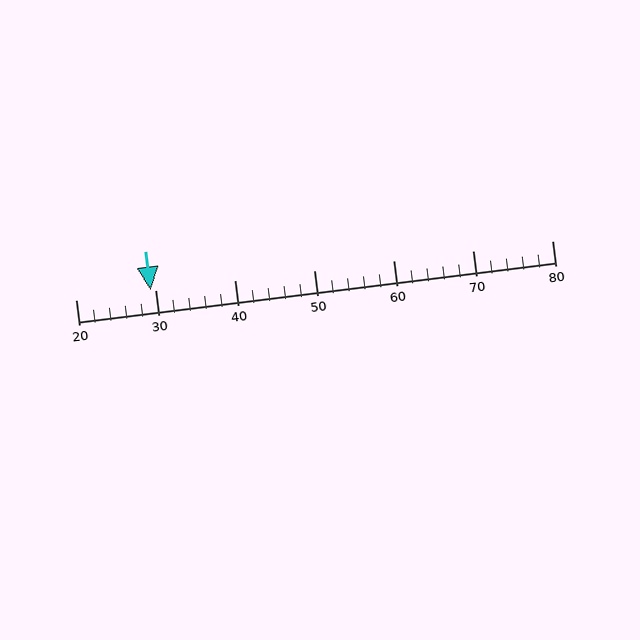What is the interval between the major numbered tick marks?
The major tick marks are spaced 10 units apart.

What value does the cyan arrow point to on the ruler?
The cyan arrow points to approximately 29.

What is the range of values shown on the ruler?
The ruler shows values from 20 to 80.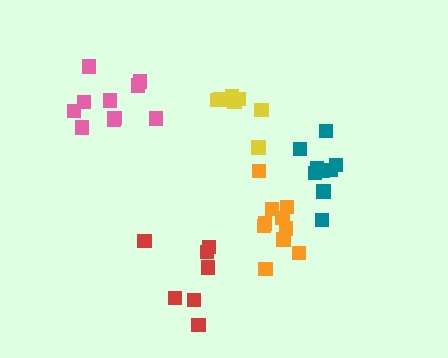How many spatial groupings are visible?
There are 5 spatial groupings.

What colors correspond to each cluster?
The clusters are colored: pink, red, orange, teal, yellow.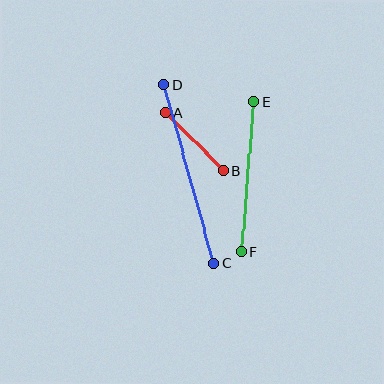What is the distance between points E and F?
The distance is approximately 150 pixels.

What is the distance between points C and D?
The distance is approximately 186 pixels.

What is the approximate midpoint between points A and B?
The midpoint is at approximately (194, 142) pixels.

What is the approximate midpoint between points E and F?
The midpoint is at approximately (248, 177) pixels.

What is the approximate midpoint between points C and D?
The midpoint is at approximately (189, 174) pixels.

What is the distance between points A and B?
The distance is approximately 83 pixels.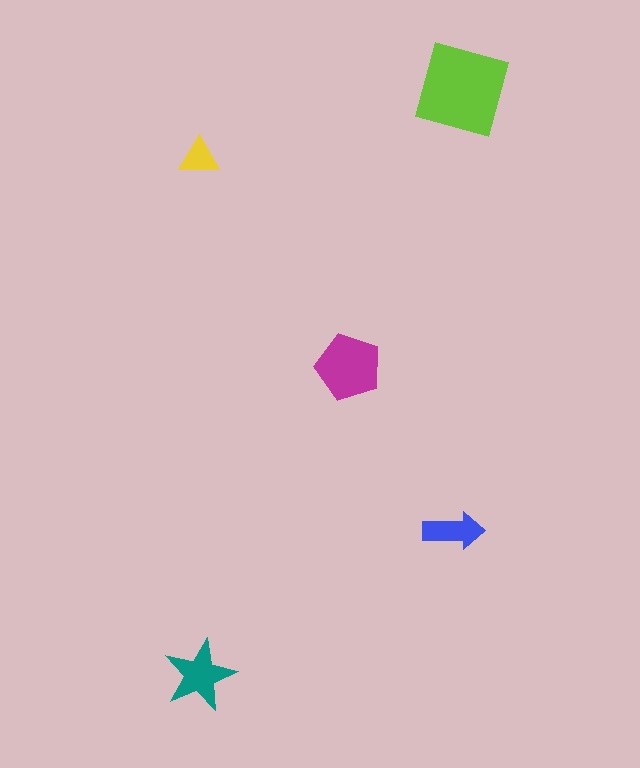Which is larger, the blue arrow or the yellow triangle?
The blue arrow.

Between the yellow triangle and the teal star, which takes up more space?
The teal star.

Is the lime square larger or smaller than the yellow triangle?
Larger.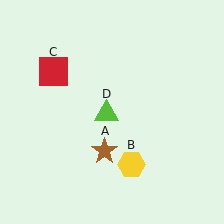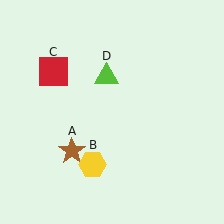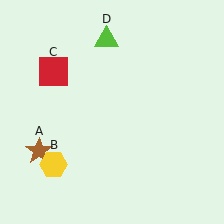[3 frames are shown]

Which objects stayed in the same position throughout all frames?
Red square (object C) remained stationary.